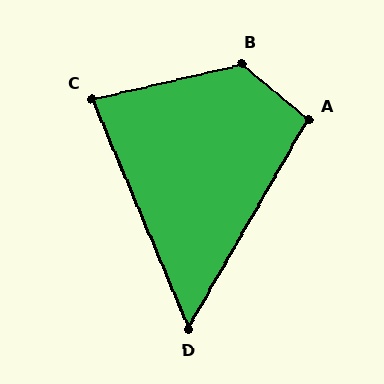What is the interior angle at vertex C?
Approximately 80 degrees (acute).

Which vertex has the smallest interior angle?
D, at approximately 53 degrees.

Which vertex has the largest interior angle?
B, at approximately 127 degrees.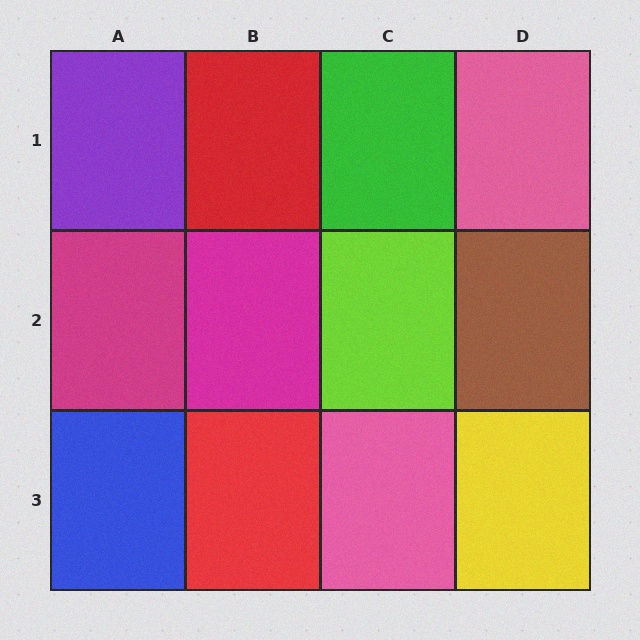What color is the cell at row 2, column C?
Lime.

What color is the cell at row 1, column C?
Green.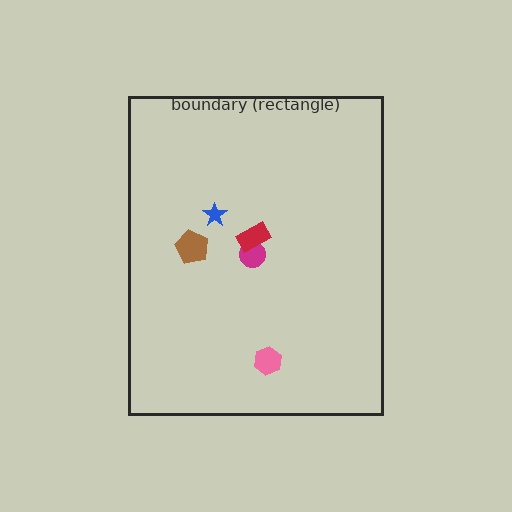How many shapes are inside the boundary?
5 inside, 0 outside.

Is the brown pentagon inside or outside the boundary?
Inside.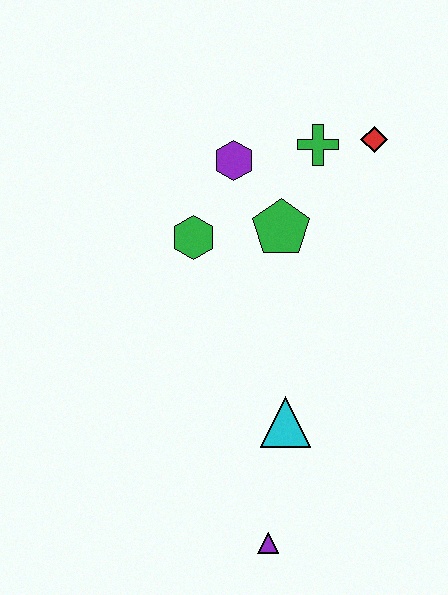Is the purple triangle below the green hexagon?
Yes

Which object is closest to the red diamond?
The green cross is closest to the red diamond.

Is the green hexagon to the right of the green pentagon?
No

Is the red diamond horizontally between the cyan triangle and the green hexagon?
No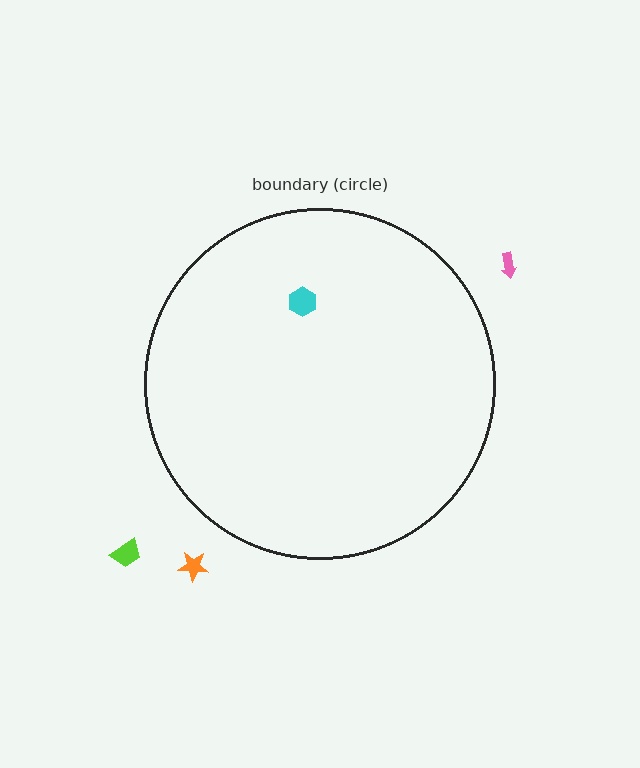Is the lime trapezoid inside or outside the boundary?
Outside.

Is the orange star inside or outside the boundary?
Outside.